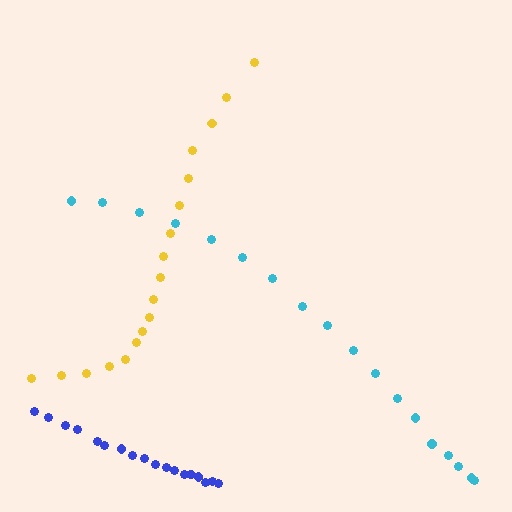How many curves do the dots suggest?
There are 3 distinct paths.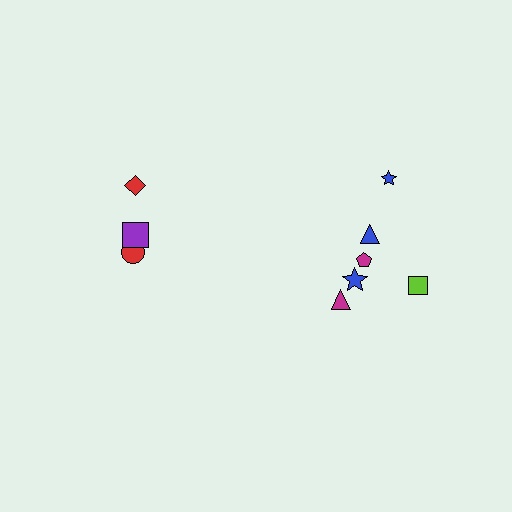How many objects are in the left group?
There are 3 objects.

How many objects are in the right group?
There are 6 objects.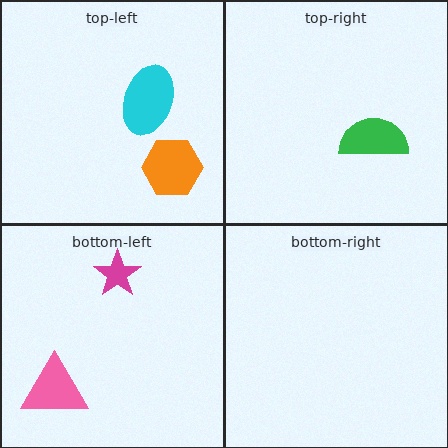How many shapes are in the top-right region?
1.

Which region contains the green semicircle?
The top-right region.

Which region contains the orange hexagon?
The top-left region.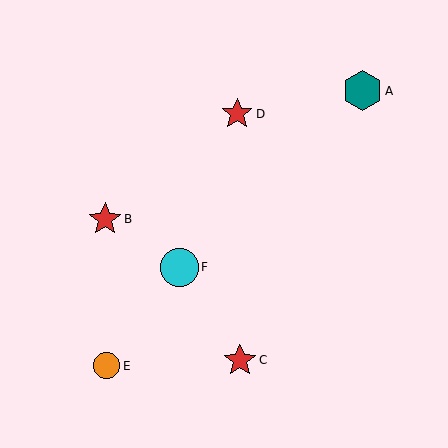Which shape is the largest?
The teal hexagon (labeled A) is the largest.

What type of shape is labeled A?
Shape A is a teal hexagon.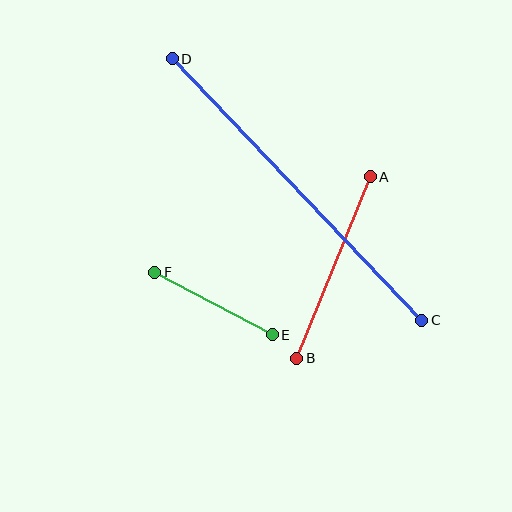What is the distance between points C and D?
The distance is approximately 362 pixels.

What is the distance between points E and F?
The distance is approximately 134 pixels.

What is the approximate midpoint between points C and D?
The midpoint is at approximately (297, 190) pixels.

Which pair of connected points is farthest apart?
Points C and D are farthest apart.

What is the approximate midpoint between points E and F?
The midpoint is at approximately (214, 303) pixels.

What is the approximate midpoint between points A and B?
The midpoint is at approximately (334, 268) pixels.